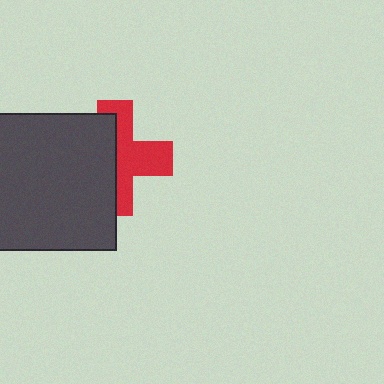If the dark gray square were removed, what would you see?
You would see the complete red cross.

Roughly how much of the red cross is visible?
About half of it is visible (roughly 51%).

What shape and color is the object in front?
The object in front is a dark gray square.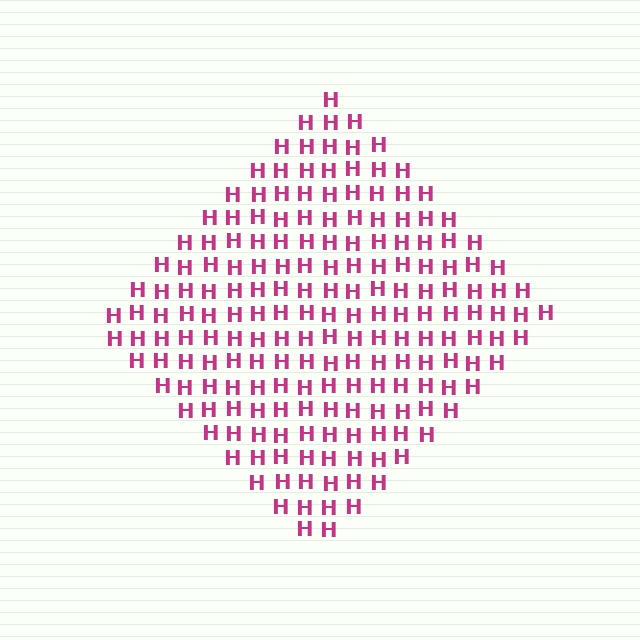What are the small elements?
The small elements are letter H's.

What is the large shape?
The large shape is a diamond.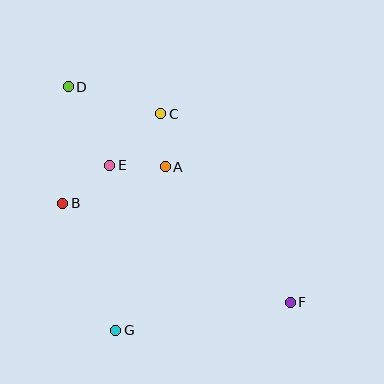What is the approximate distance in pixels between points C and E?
The distance between C and E is approximately 73 pixels.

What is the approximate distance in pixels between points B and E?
The distance between B and E is approximately 60 pixels.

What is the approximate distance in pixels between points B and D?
The distance between B and D is approximately 117 pixels.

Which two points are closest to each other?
Points A and C are closest to each other.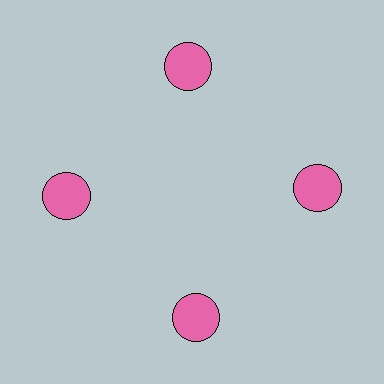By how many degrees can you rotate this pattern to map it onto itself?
The pattern maps onto itself every 90 degrees of rotation.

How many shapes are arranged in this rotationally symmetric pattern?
There are 4 shapes, arranged in 4 groups of 1.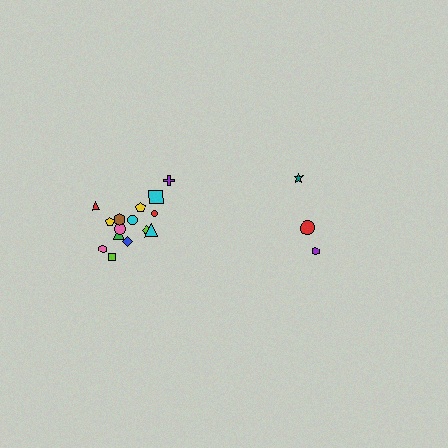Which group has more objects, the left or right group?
The left group.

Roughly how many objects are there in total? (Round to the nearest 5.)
Roughly 20 objects in total.